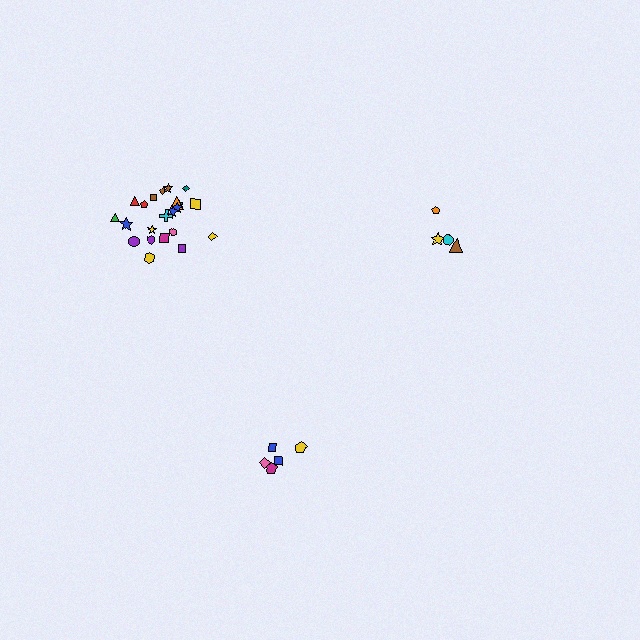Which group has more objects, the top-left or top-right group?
The top-left group.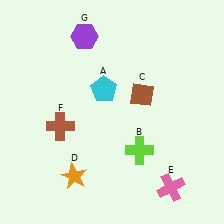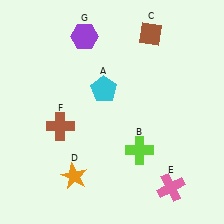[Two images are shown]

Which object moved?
The brown diamond (C) moved up.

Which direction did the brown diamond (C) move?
The brown diamond (C) moved up.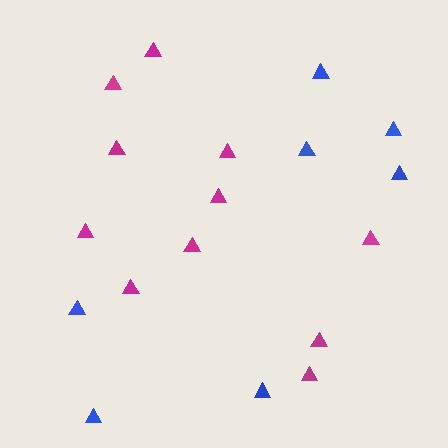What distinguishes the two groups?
There are 2 groups: one group of blue triangles (7) and one group of magenta triangles (11).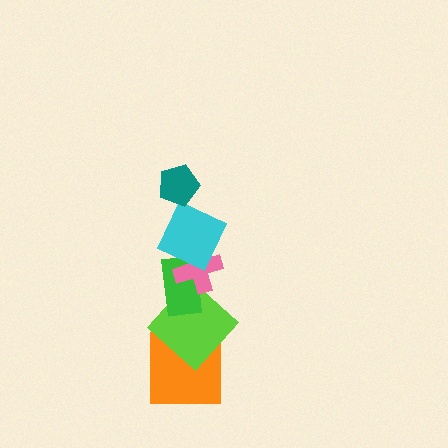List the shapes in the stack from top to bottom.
From top to bottom: the teal pentagon, the cyan square, the pink cross, the green rectangle, the lime diamond, the orange square.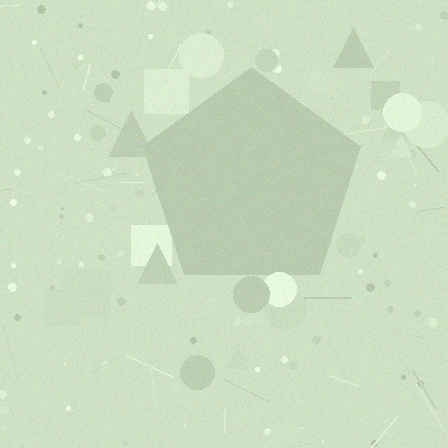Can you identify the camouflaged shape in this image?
The camouflaged shape is a pentagon.